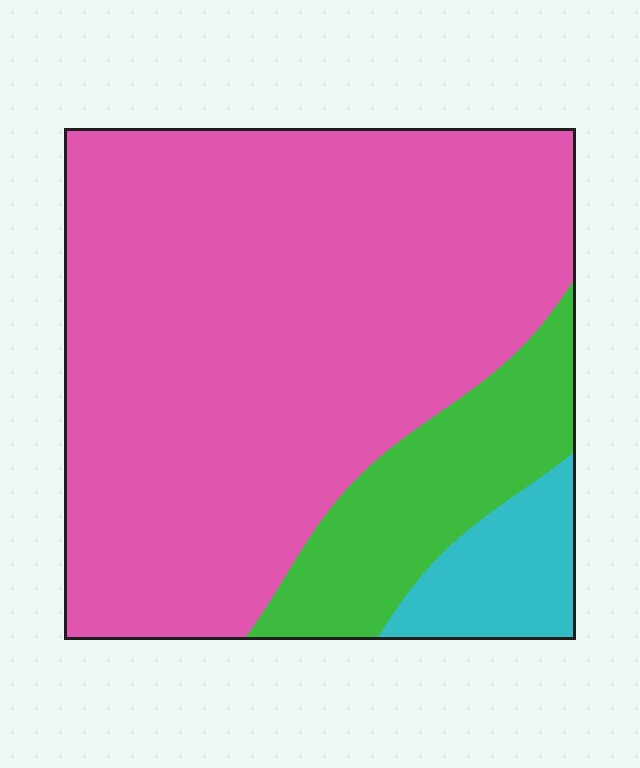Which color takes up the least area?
Cyan, at roughly 10%.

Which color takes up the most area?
Pink, at roughly 75%.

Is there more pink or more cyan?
Pink.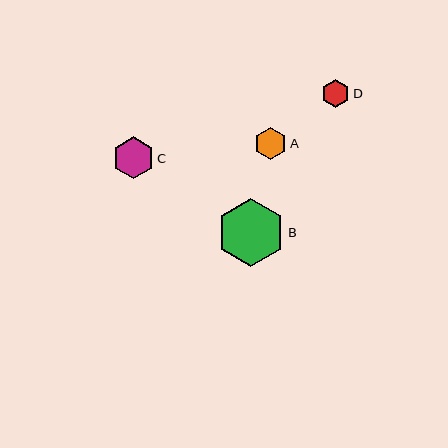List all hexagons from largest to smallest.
From largest to smallest: B, C, A, D.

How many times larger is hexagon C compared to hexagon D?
Hexagon C is approximately 1.5 times the size of hexagon D.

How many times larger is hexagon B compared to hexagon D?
Hexagon B is approximately 2.5 times the size of hexagon D.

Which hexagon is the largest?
Hexagon B is the largest with a size of approximately 68 pixels.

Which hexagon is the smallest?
Hexagon D is the smallest with a size of approximately 28 pixels.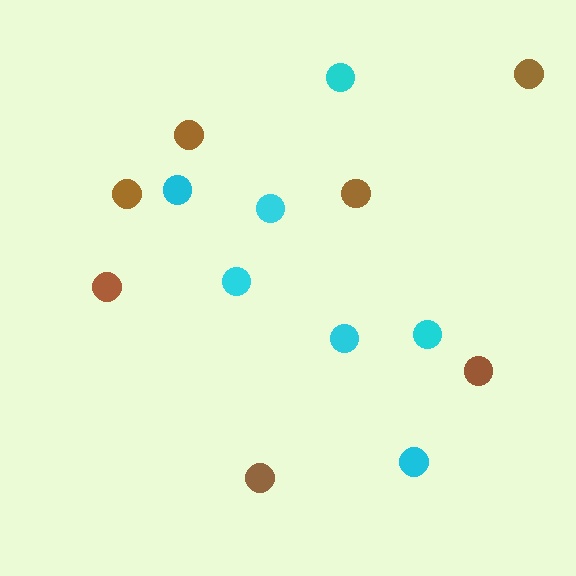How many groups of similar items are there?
There are 2 groups: one group of cyan circles (7) and one group of brown circles (7).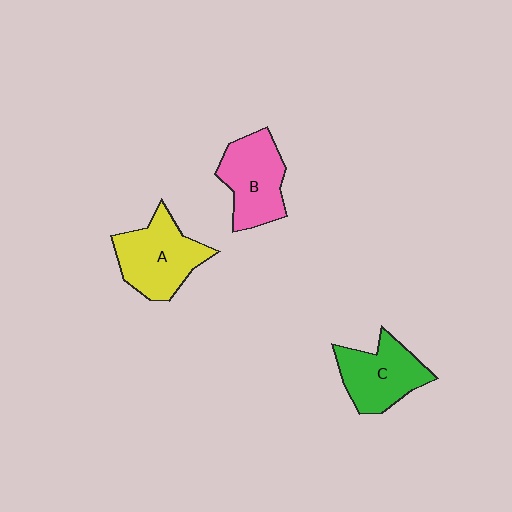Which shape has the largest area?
Shape A (yellow).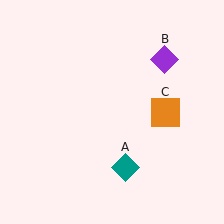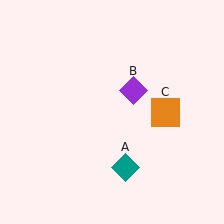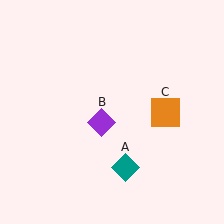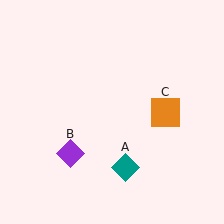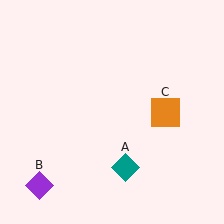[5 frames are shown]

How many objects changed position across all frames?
1 object changed position: purple diamond (object B).